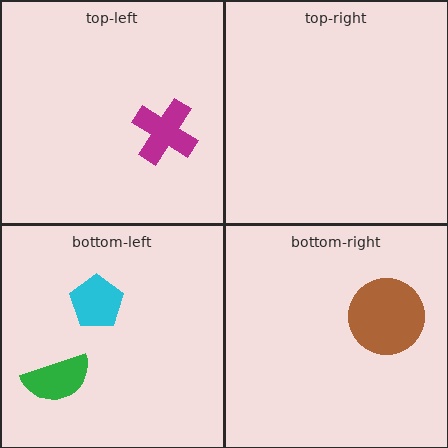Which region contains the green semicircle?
The bottom-left region.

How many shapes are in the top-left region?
1.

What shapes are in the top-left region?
The magenta cross.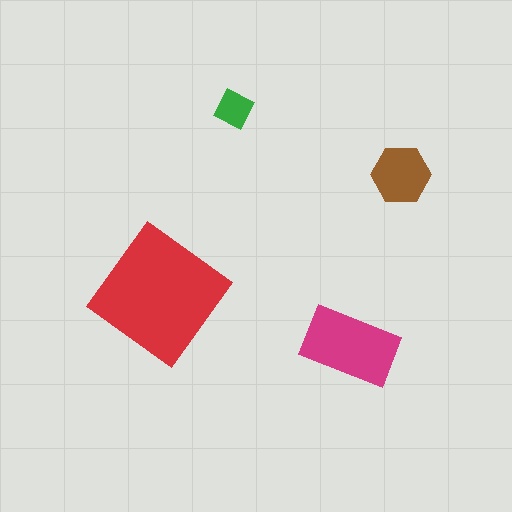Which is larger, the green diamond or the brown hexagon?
The brown hexagon.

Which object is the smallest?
The green diamond.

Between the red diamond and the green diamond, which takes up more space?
The red diamond.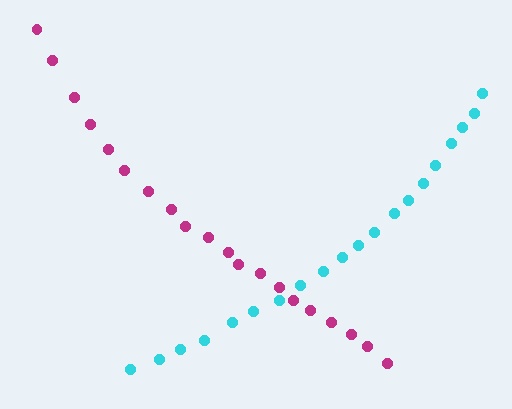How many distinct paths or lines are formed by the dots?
There are 2 distinct paths.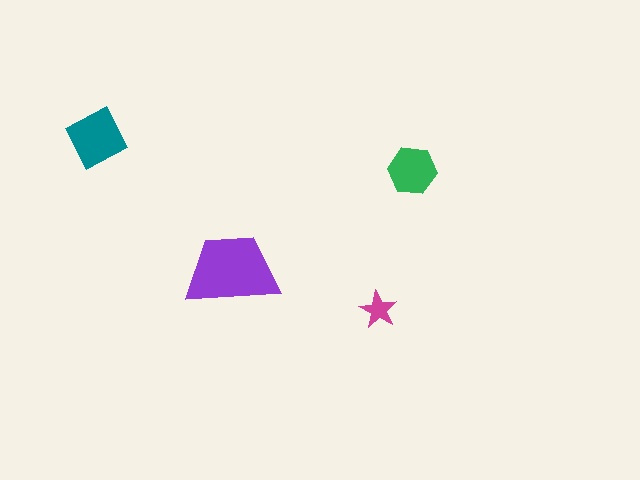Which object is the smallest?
The magenta star.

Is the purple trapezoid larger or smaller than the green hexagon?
Larger.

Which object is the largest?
The purple trapezoid.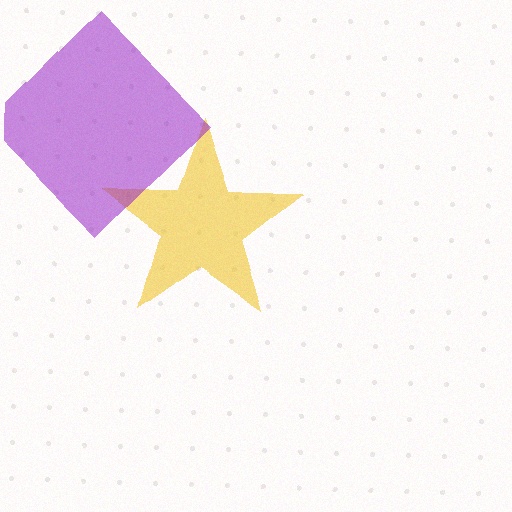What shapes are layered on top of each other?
The layered shapes are: a yellow star, a purple diamond.